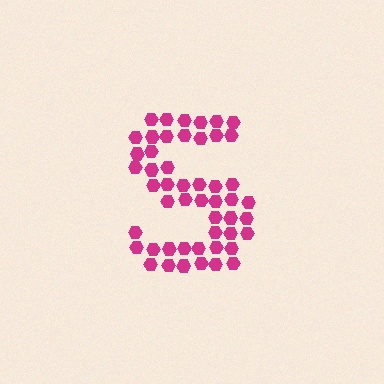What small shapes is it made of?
It is made of small hexagons.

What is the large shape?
The large shape is the letter S.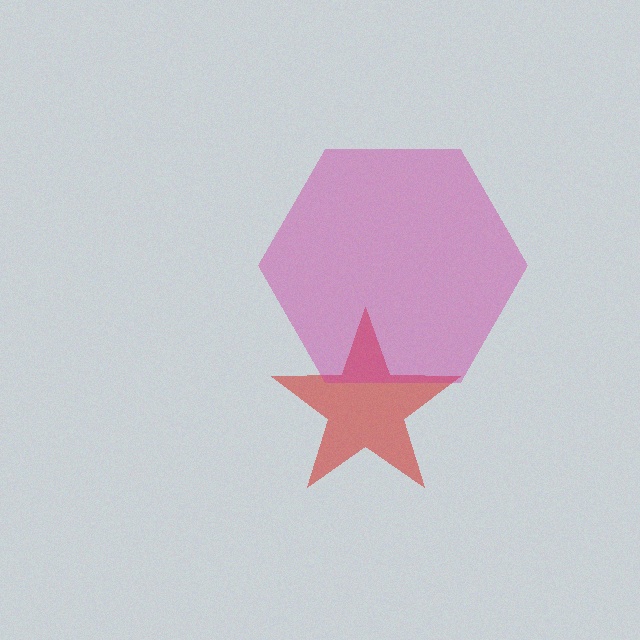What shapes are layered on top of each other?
The layered shapes are: a red star, a magenta hexagon.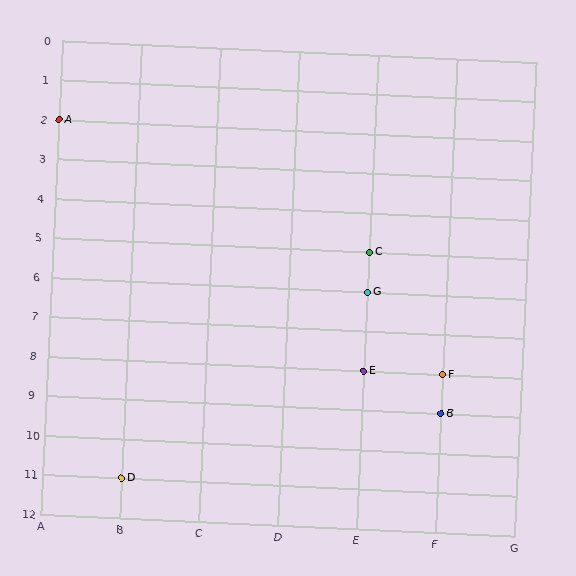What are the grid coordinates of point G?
Point G is at grid coordinates (E, 6).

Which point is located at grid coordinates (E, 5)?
Point C is at (E, 5).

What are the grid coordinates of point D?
Point D is at grid coordinates (B, 11).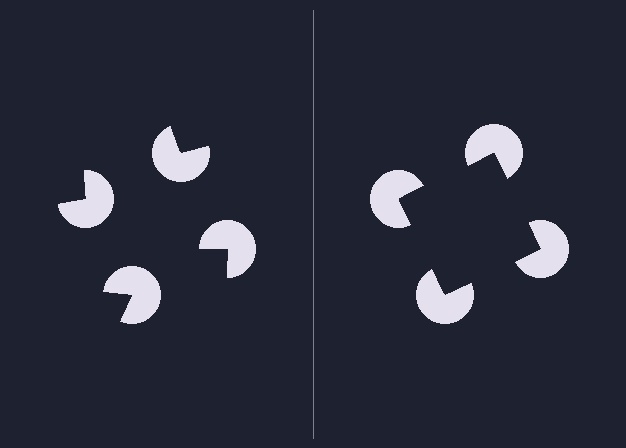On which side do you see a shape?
An illusory square appears on the right side. On the left side the wedge cuts are rotated, so no coherent shape forms.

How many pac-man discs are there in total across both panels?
8 — 4 on each side.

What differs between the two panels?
The pac-man discs are positioned identically on both sides; only the wedge orientations differ. On the right they align to a square; on the left they are misaligned.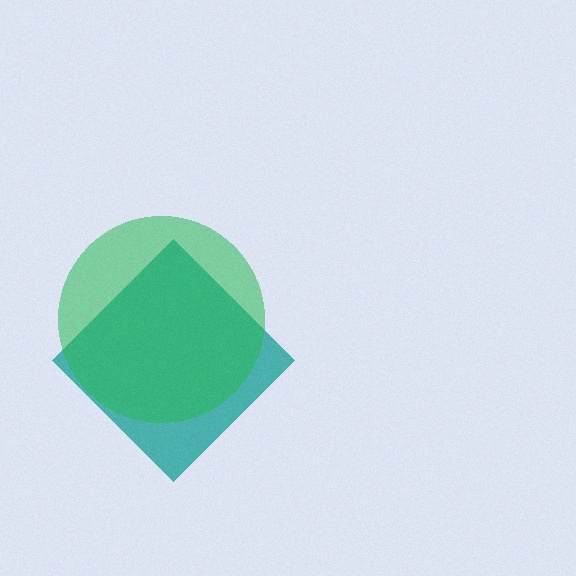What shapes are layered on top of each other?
The layered shapes are: a teal diamond, a green circle.